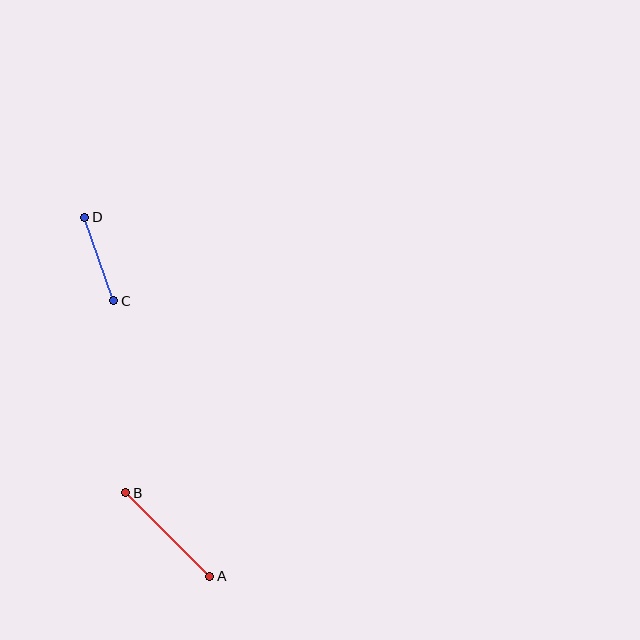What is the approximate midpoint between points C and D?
The midpoint is at approximately (99, 259) pixels.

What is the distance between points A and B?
The distance is approximately 118 pixels.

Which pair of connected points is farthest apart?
Points A and B are farthest apart.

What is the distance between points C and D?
The distance is approximately 89 pixels.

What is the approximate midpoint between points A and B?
The midpoint is at approximately (168, 535) pixels.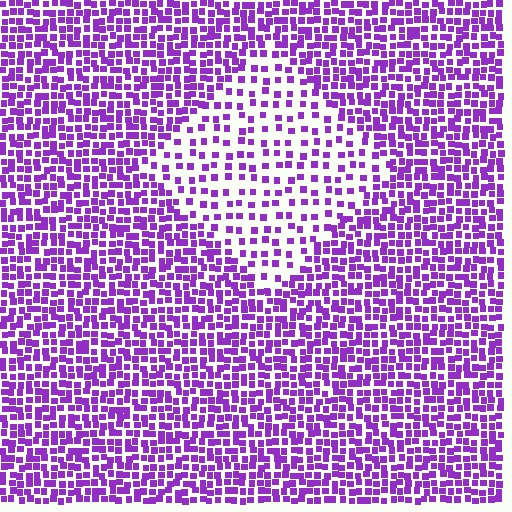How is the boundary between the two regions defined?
The boundary is defined by a change in element density (approximately 2.2x ratio). All elements are the same color, size, and shape.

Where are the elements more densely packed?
The elements are more densely packed outside the diamond boundary.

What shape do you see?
I see a diamond.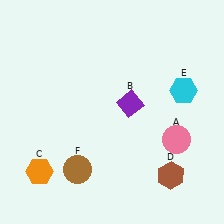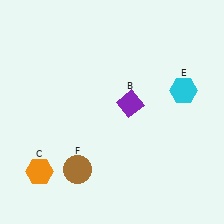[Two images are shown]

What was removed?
The pink circle (A), the brown hexagon (D) were removed in Image 2.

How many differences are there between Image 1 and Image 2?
There are 2 differences between the two images.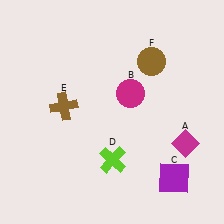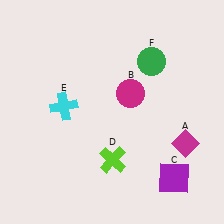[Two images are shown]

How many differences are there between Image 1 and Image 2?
There are 2 differences between the two images.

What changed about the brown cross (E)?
In Image 1, E is brown. In Image 2, it changed to cyan.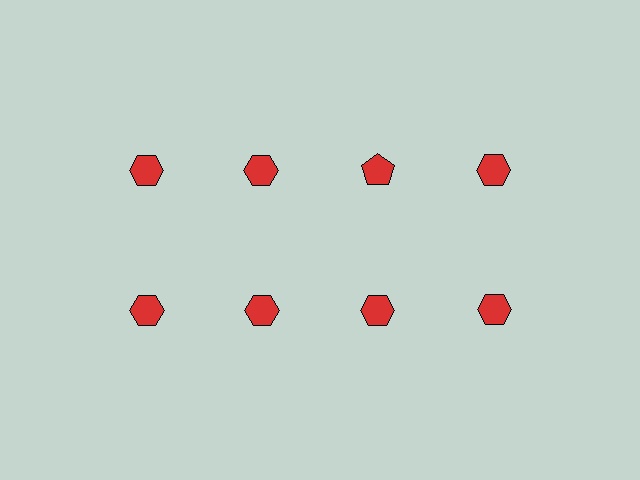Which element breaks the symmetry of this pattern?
The red pentagon in the top row, center column breaks the symmetry. All other shapes are red hexagons.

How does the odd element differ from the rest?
It has a different shape: pentagon instead of hexagon.